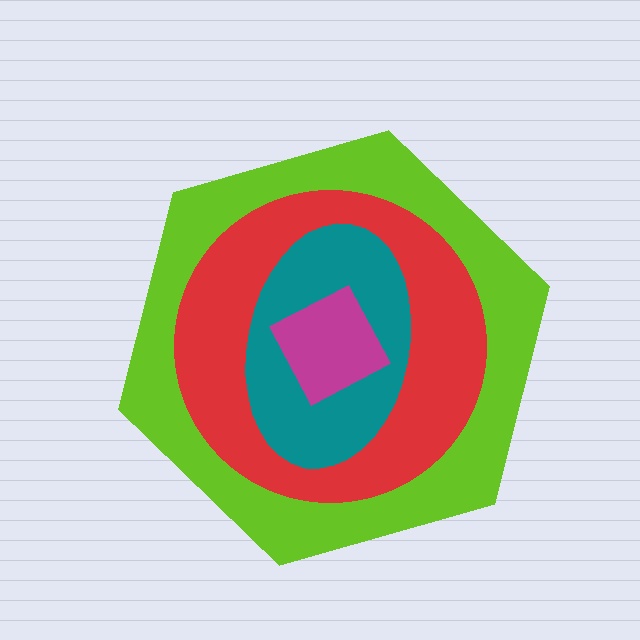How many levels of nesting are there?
4.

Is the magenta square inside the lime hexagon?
Yes.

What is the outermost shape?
The lime hexagon.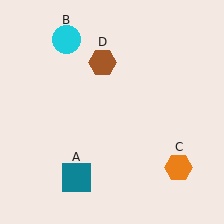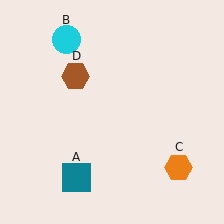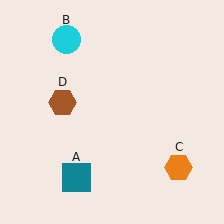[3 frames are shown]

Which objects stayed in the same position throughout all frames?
Teal square (object A) and cyan circle (object B) and orange hexagon (object C) remained stationary.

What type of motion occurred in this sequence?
The brown hexagon (object D) rotated counterclockwise around the center of the scene.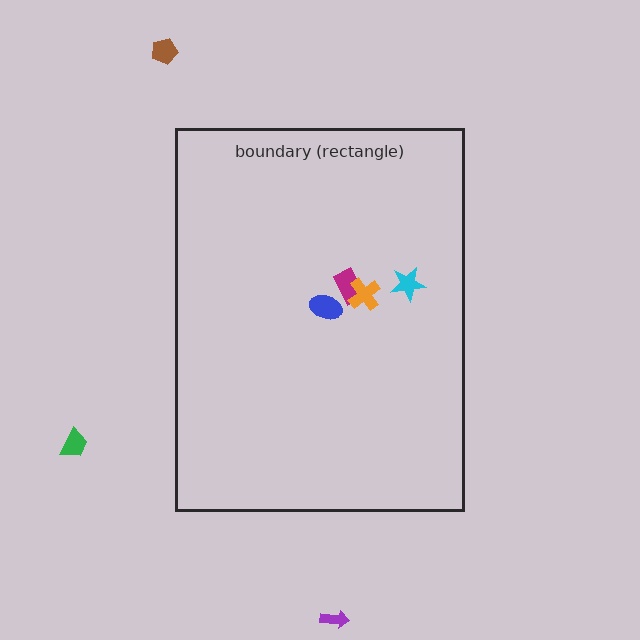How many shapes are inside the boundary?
4 inside, 3 outside.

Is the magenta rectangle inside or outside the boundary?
Inside.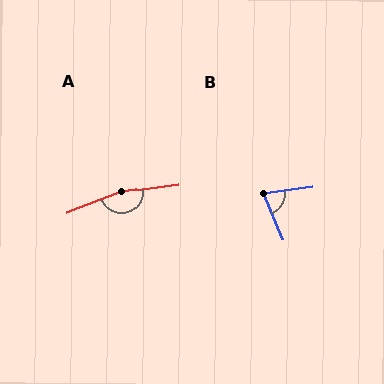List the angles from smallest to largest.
B (75°), A (166°).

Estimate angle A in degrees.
Approximately 166 degrees.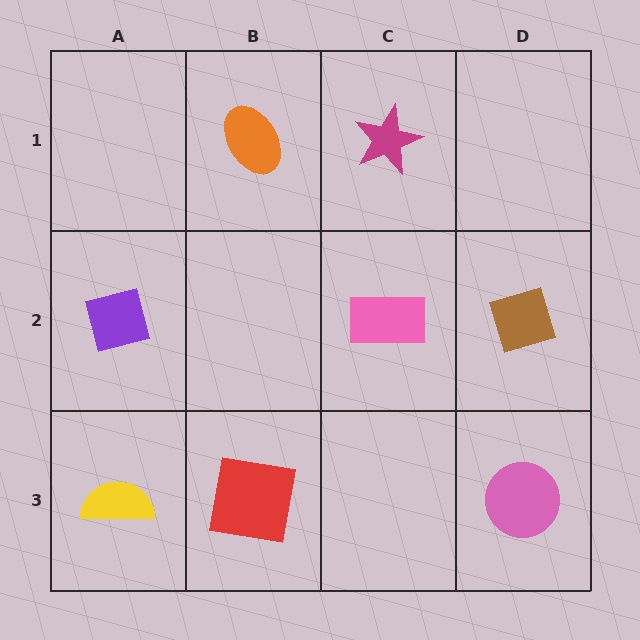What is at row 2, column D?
A brown diamond.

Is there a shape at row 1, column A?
No, that cell is empty.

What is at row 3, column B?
A red square.